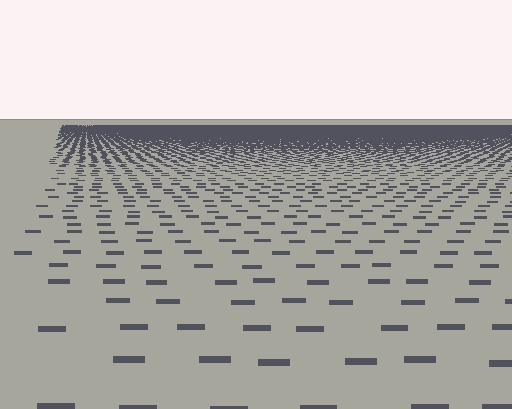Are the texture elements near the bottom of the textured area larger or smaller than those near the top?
Larger. Near the bottom, elements are closer to the viewer and appear at a bigger on-screen size.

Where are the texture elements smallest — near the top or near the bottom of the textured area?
Near the top.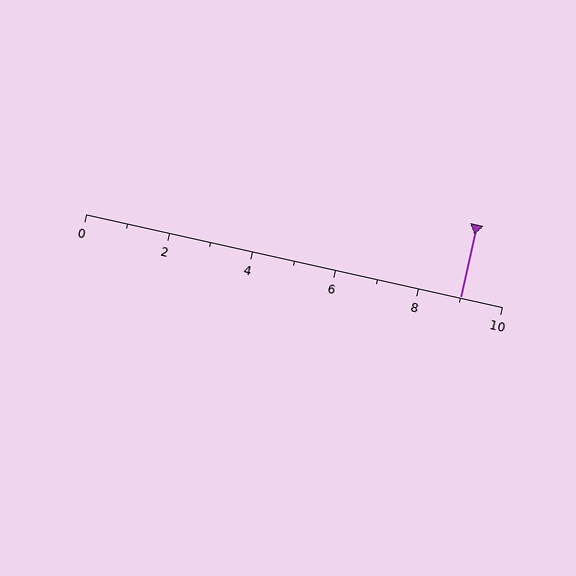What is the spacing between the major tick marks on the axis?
The major ticks are spaced 2 apart.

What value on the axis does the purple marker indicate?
The marker indicates approximately 9.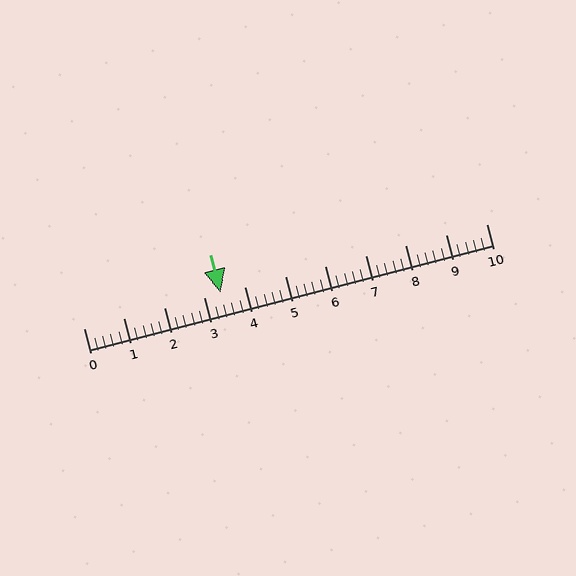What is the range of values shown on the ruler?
The ruler shows values from 0 to 10.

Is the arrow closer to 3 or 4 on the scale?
The arrow is closer to 3.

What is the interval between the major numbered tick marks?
The major tick marks are spaced 1 units apart.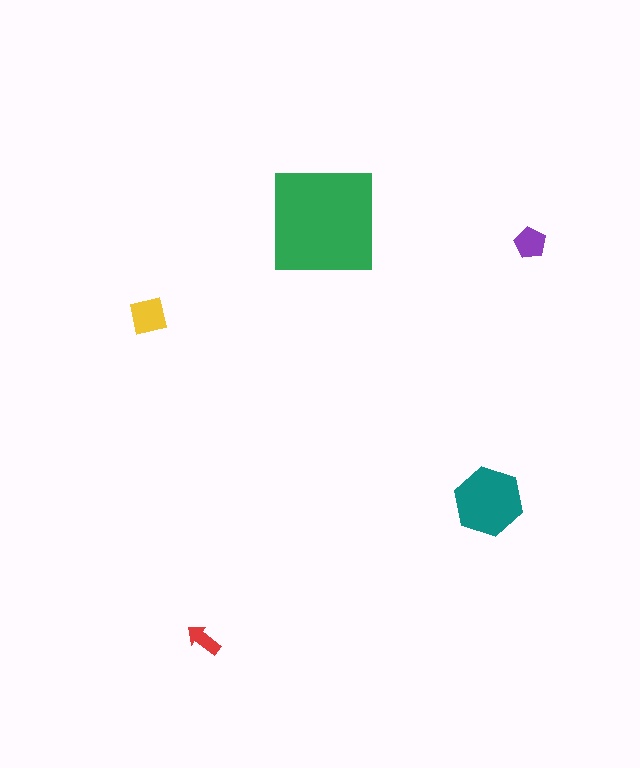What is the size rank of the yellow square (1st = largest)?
3rd.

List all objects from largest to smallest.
The green square, the teal hexagon, the yellow square, the purple pentagon, the red arrow.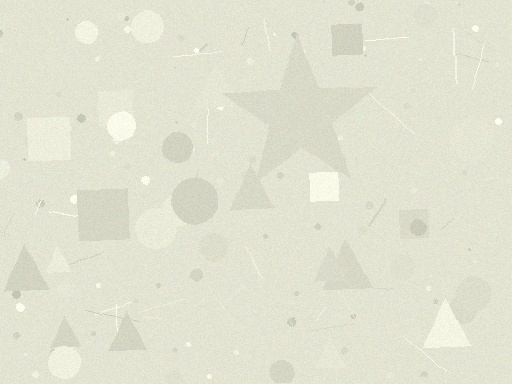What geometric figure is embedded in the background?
A star is embedded in the background.